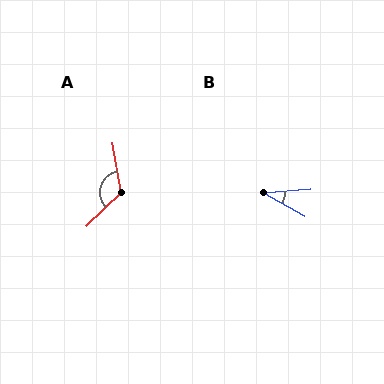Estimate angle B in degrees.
Approximately 34 degrees.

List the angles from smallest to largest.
B (34°), A (125°).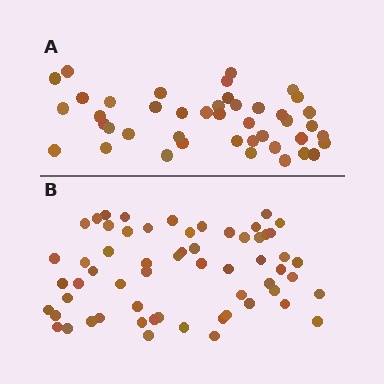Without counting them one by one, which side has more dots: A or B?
Region B (the bottom region) has more dots.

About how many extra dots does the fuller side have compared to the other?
Region B has approximately 15 more dots than region A.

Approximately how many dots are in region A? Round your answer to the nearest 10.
About 40 dots. (The exact count is 43, which rounds to 40.)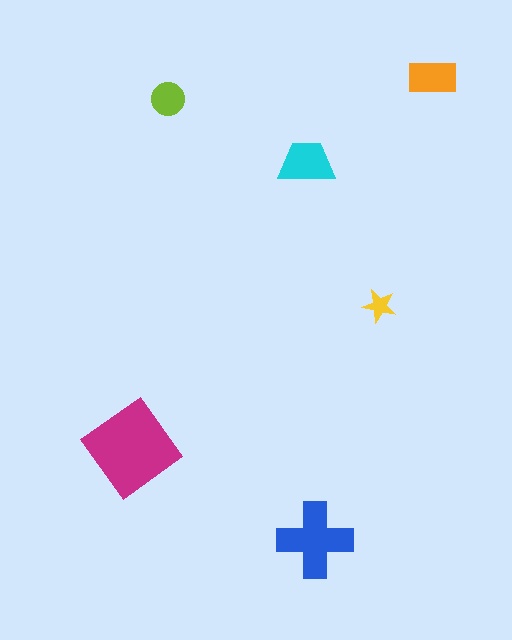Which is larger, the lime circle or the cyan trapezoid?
The cyan trapezoid.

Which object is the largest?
The magenta diamond.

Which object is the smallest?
The yellow star.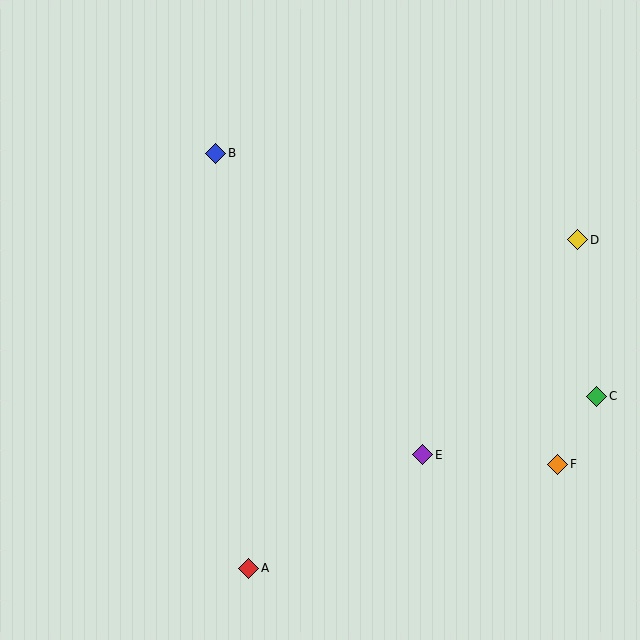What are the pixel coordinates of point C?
Point C is at (597, 396).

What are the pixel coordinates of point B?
Point B is at (216, 153).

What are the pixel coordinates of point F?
Point F is at (558, 464).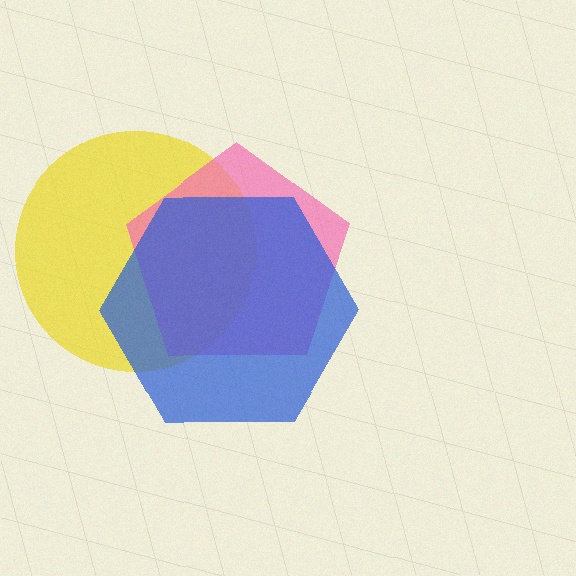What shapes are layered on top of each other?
The layered shapes are: a yellow circle, a pink pentagon, a blue hexagon.